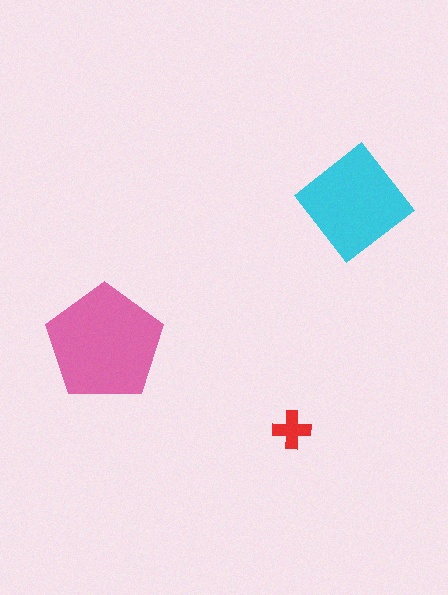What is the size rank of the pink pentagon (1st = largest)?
1st.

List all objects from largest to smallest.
The pink pentagon, the cyan diamond, the red cross.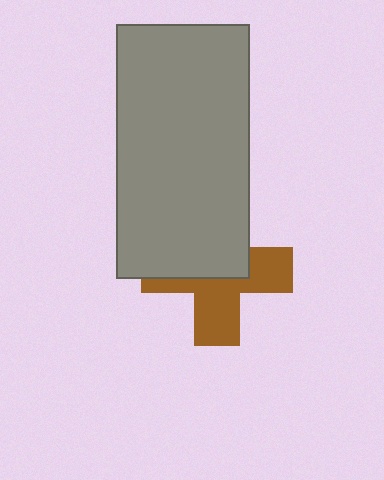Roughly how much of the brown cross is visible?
About half of it is visible (roughly 50%).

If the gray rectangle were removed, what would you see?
You would see the complete brown cross.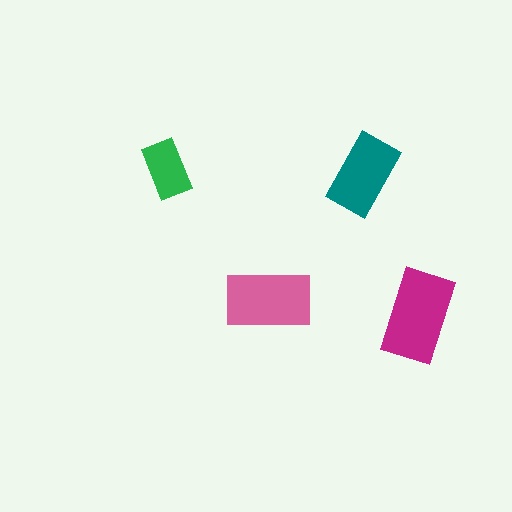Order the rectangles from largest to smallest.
the magenta one, the pink one, the teal one, the green one.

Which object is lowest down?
The magenta rectangle is bottommost.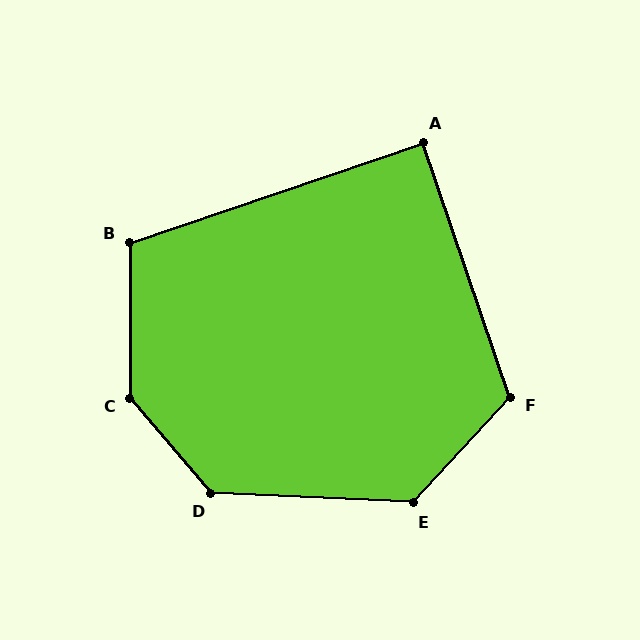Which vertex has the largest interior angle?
C, at approximately 140 degrees.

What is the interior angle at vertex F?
Approximately 119 degrees (obtuse).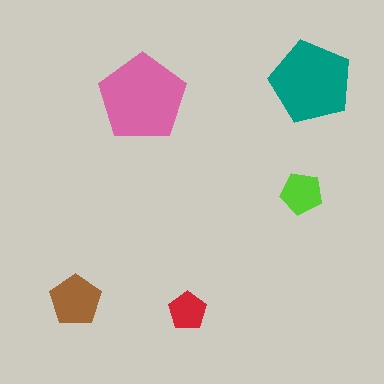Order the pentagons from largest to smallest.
the pink one, the teal one, the brown one, the lime one, the red one.